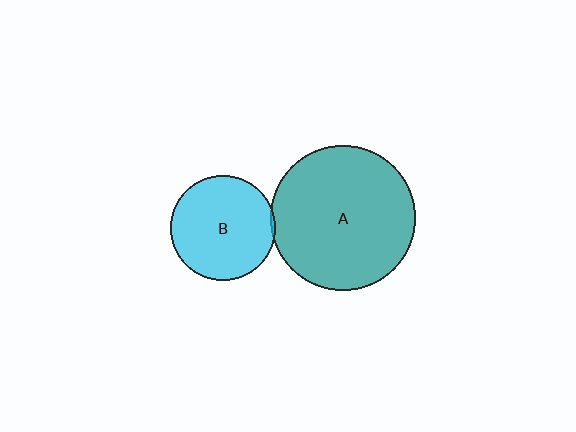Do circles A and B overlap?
Yes.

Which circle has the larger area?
Circle A (teal).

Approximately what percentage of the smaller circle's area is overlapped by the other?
Approximately 5%.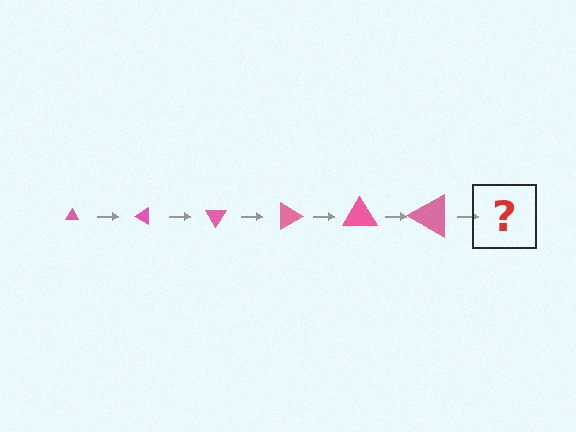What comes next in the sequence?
The next element should be a triangle, larger than the previous one and rotated 180 degrees from the start.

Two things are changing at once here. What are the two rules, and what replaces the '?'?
The two rules are that the triangle grows larger each step and it rotates 30 degrees each step. The '?' should be a triangle, larger than the previous one and rotated 180 degrees from the start.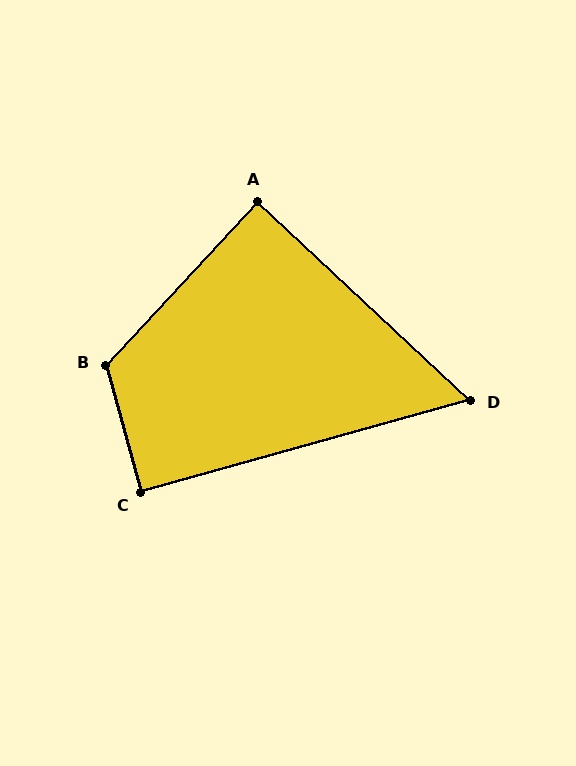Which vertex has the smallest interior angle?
D, at approximately 58 degrees.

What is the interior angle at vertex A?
Approximately 90 degrees (approximately right).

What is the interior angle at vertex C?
Approximately 90 degrees (approximately right).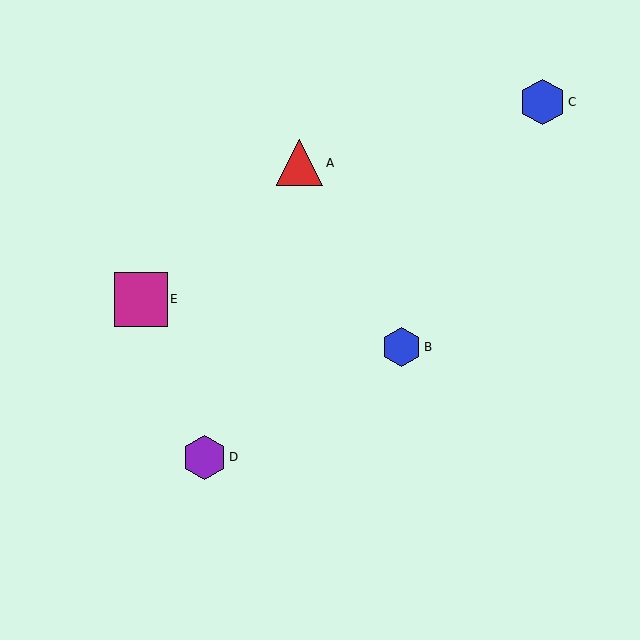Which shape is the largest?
The magenta square (labeled E) is the largest.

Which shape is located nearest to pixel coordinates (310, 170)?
The red triangle (labeled A) at (299, 163) is nearest to that location.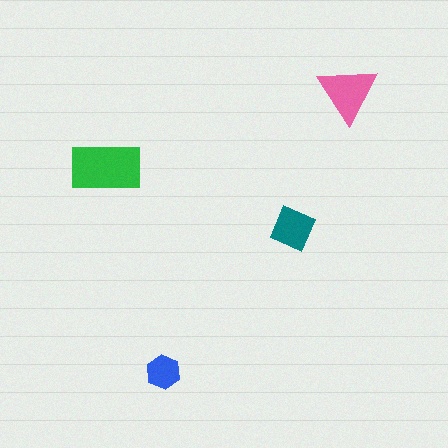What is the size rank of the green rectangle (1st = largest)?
1st.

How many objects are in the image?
There are 4 objects in the image.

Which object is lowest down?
The blue hexagon is bottommost.